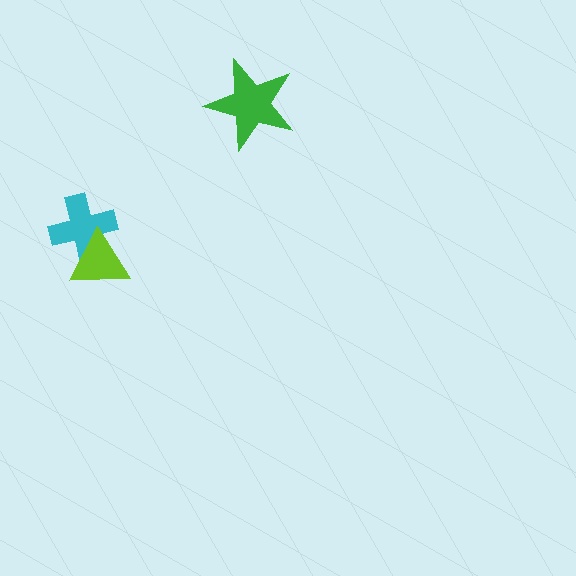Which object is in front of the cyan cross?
The lime triangle is in front of the cyan cross.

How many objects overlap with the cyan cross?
1 object overlaps with the cyan cross.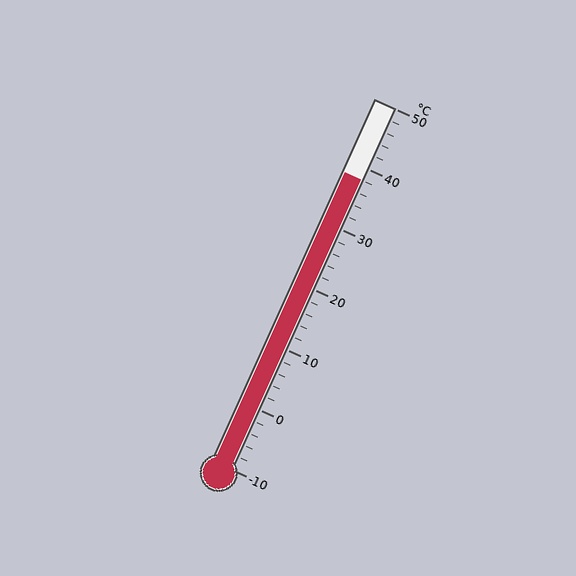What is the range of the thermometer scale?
The thermometer scale ranges from -10°C to 50°C.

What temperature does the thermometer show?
The thermometer shows approximately 38°C.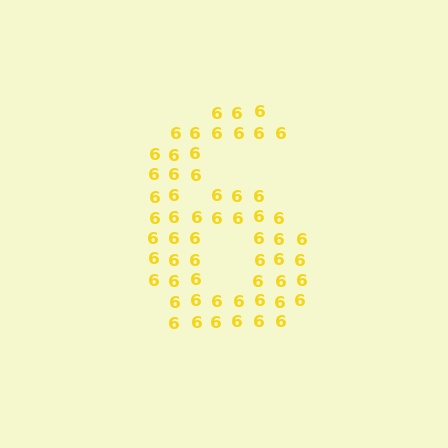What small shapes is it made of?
It is made of small digit 6's.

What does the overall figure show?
The overall figure shows the digit 6.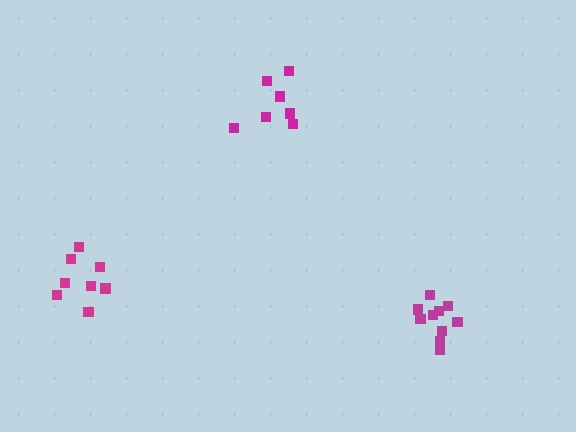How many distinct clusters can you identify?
There are 3 distinct clusters.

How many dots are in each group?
Group 1: 10 dots, Group 2: 8 dots, Group 3: 7 dots (25 total).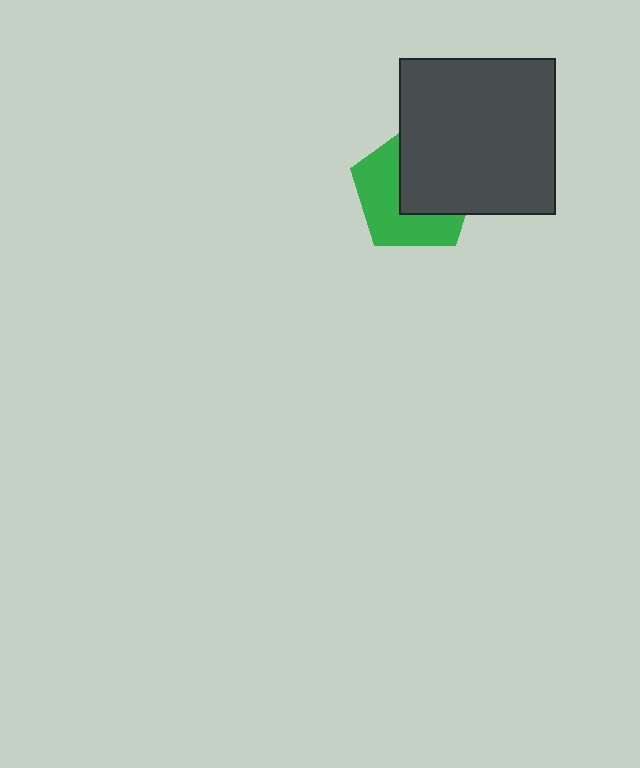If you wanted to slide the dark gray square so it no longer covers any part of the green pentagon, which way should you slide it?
Slide it toward the upper-right — that is the most direct way to separate the two shapes.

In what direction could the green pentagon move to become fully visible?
The green pentagon could move toward the lower-left. That would shift it out from behind the dark gray square entirely.